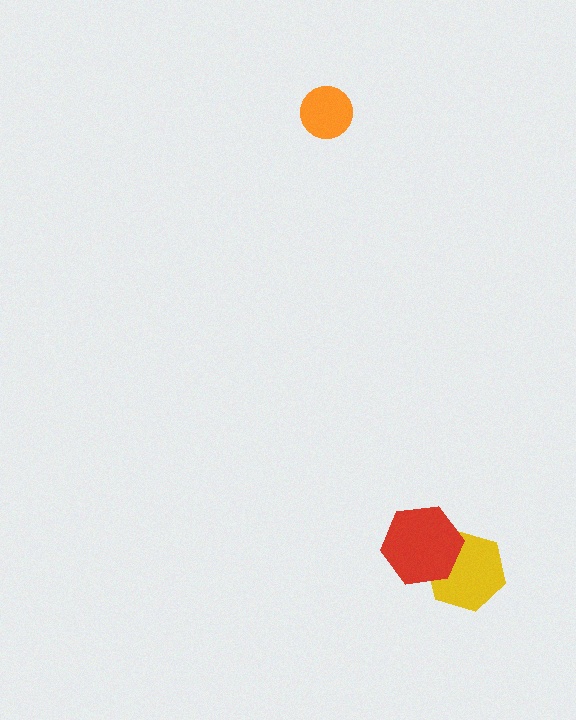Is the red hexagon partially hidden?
No, no other shape covers it.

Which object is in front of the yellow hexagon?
The red hexagon is in front of the yellow hexagon.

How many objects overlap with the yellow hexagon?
1 object overlaps with the yellow hexagon.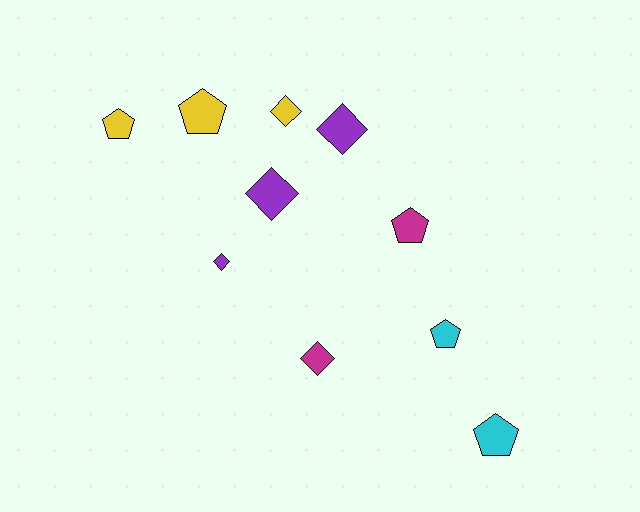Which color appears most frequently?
Purple, with 3 objects.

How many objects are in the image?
There are 10 objects.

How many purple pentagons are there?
There are no purple pentagons.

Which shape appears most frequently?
Pentagon, with 5 objects.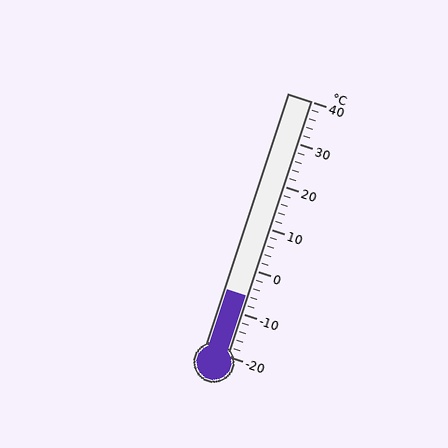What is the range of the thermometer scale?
The thermometer scale ranges from -20°C to 40°C.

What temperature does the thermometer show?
The thermometer shows approximately -6°C.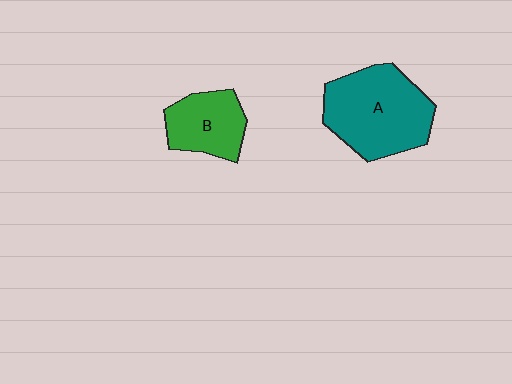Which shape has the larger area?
Shape A (teal).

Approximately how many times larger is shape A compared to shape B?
Approximately 1.8 times.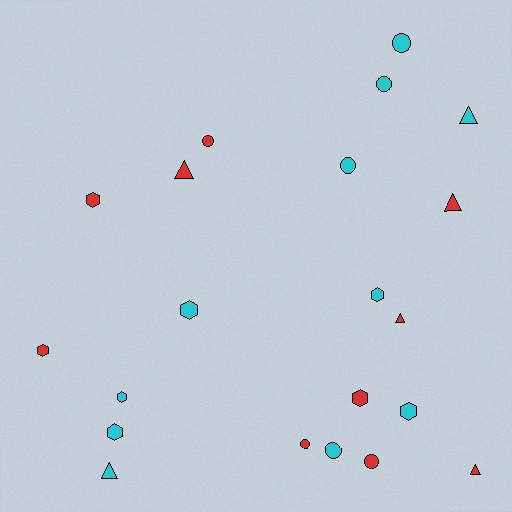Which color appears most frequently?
Cyan, with 11 objects.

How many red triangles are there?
There are 4 red triangles.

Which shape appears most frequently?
Hexagon, with 8 objects.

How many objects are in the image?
There are 21 objects.